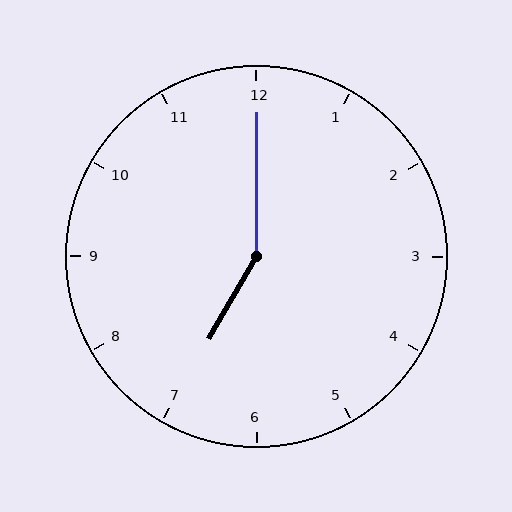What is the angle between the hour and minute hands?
Approximately 150 degrees.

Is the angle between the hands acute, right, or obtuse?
It is obtuse.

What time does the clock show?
7:00.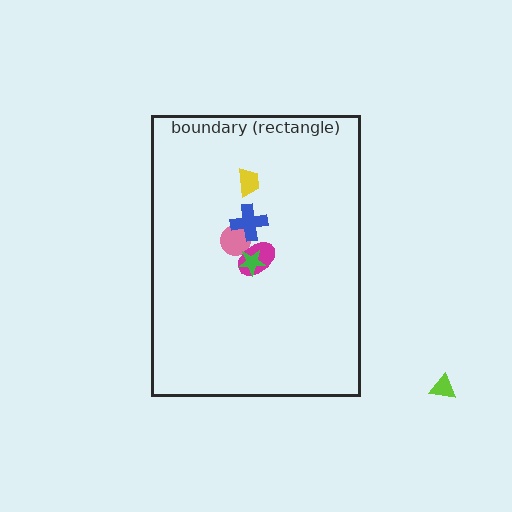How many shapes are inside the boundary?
5 inside, 1 outside.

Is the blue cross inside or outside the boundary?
Inside.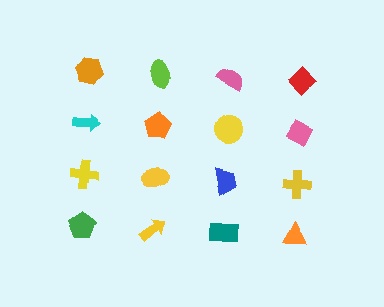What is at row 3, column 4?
A yellow cross.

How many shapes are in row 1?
4 shapes.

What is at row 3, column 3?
A blue trapezoid.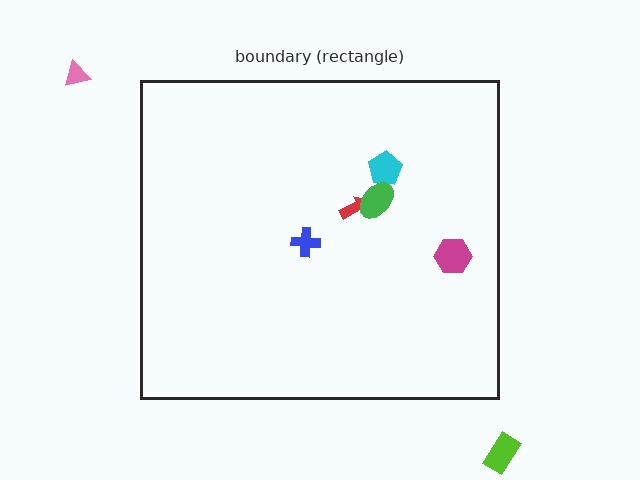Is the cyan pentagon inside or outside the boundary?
Inside.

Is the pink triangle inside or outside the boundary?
Outside.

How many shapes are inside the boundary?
5 inside, 2 outside.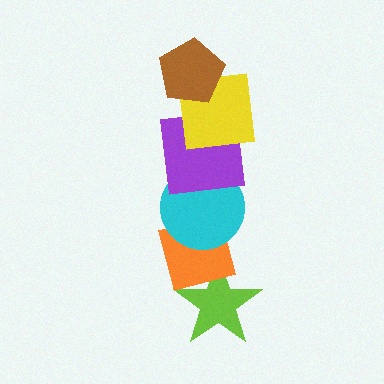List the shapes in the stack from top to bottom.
From top to bottom: the brown pentagon, the yellow square, the purple square, the cyan circle, the orange square, the lime star.